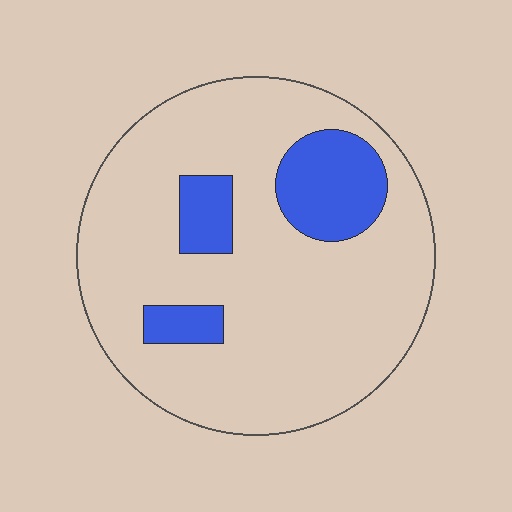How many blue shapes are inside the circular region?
3.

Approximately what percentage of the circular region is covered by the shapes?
Approximately 15%.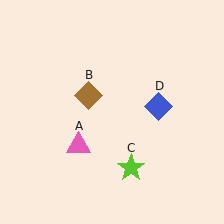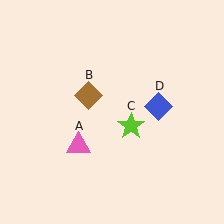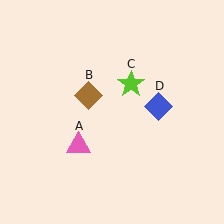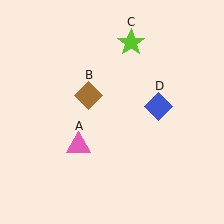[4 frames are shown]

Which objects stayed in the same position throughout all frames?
Pink triangle (object A) and brown diamond (object B) and blue diamond (object D) remained stationary.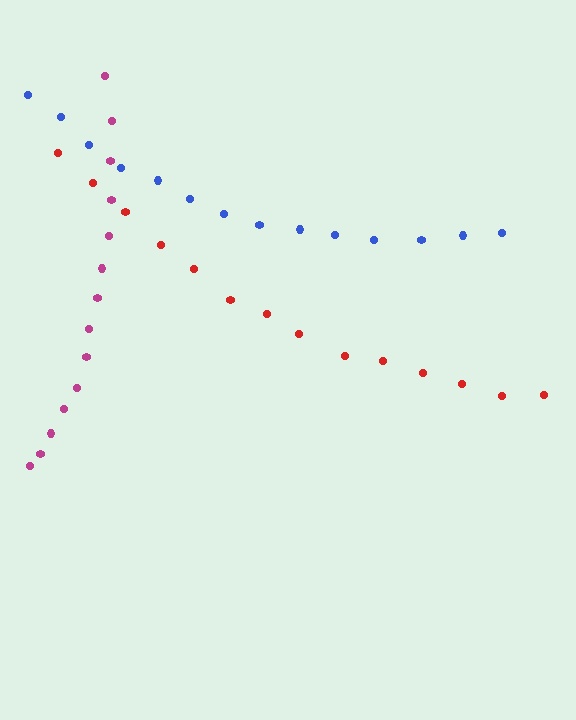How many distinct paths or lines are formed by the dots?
There are 3 distinct paths.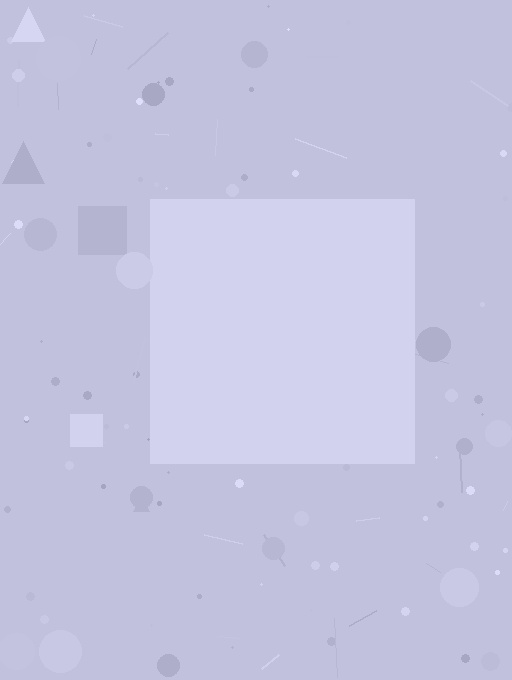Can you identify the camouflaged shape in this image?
The camouflaged shape is a square.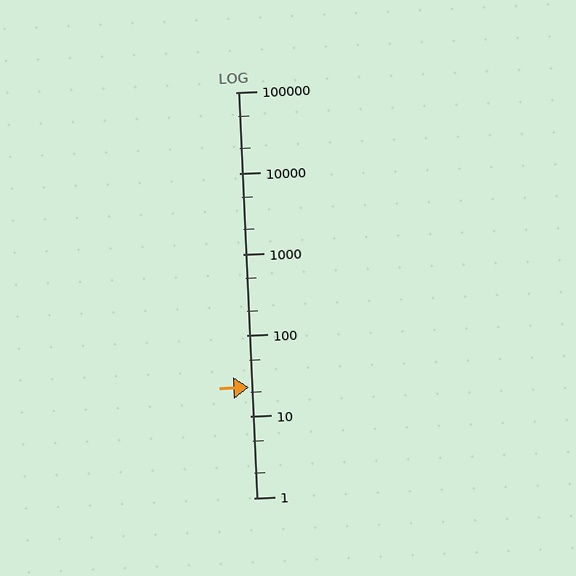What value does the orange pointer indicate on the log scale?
The pointer indicates approximately 23.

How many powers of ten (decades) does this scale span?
The scale spans 5 decades, from 1 to 100000.